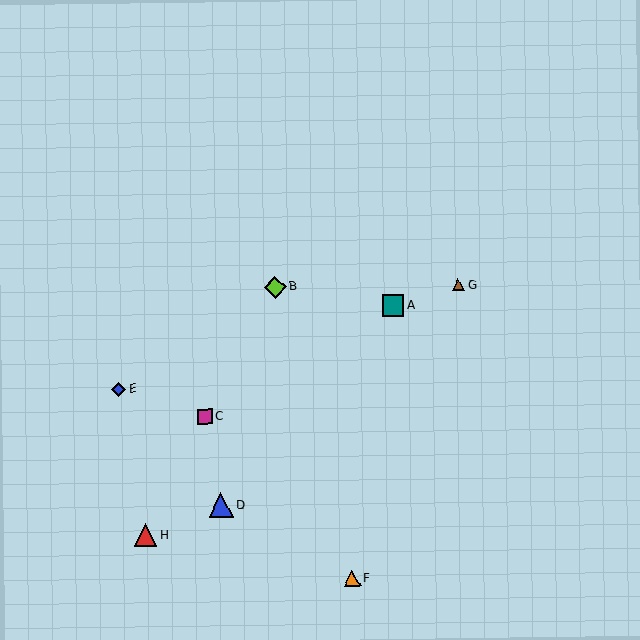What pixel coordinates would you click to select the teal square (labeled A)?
Click at (393, 305) to select the teal square A.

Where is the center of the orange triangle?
The center of the orange triangle is at (352, 578).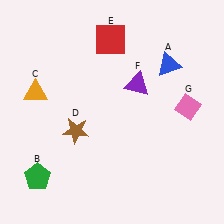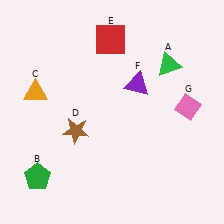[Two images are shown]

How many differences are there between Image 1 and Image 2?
There is 1 difference between the two images.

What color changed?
The triangle (A) changed from blue in Image 1 to green in Image 2.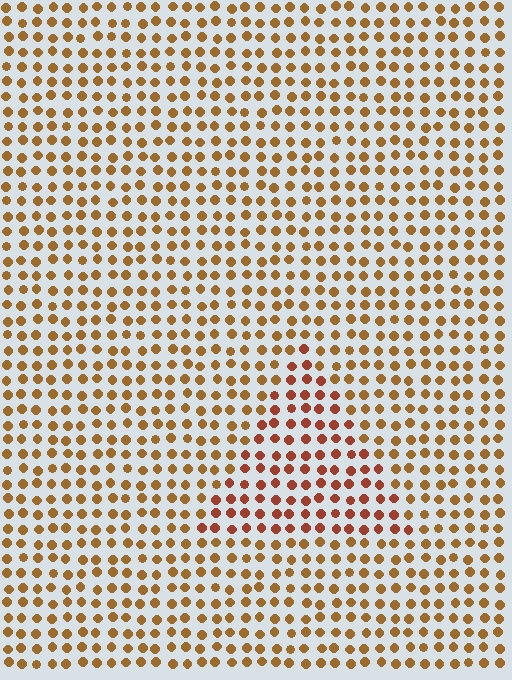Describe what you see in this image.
The image is filled with small brown elements in a uniform arrangement. A triangle-shaped region is visible where the elements are tinted to a slightly different hue, forming a subtle color boundary.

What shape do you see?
I see a triangle.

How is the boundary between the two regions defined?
The boundary is defined purely by a slight shift in hue (about 25 degrees). Spacing, size, and orientation are identical on both sides.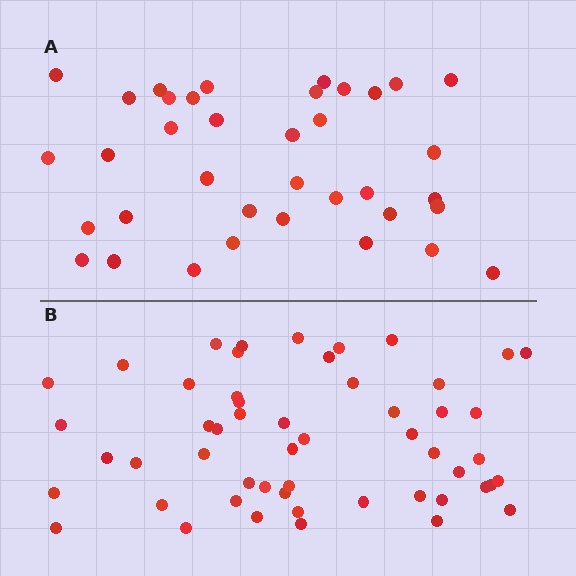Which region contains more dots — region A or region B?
Region B (the bottom region) has more dots.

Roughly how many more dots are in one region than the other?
Region B has approximately 15 more dots than region A.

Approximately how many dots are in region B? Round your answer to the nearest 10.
About 50 dots. (The exact count is 53, which rounds to 50.)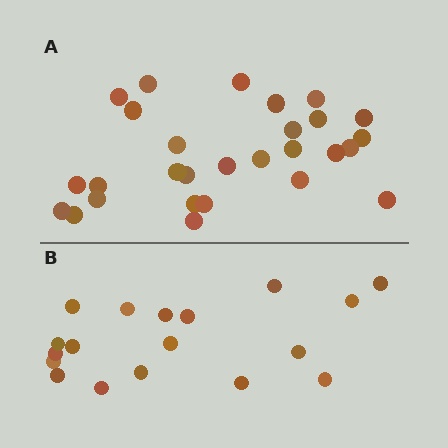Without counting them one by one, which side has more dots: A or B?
Region A (the top region) has more dots.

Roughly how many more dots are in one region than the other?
Region A has roughly 10 or so more dots than region B.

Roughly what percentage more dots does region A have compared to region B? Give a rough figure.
About 55% more.